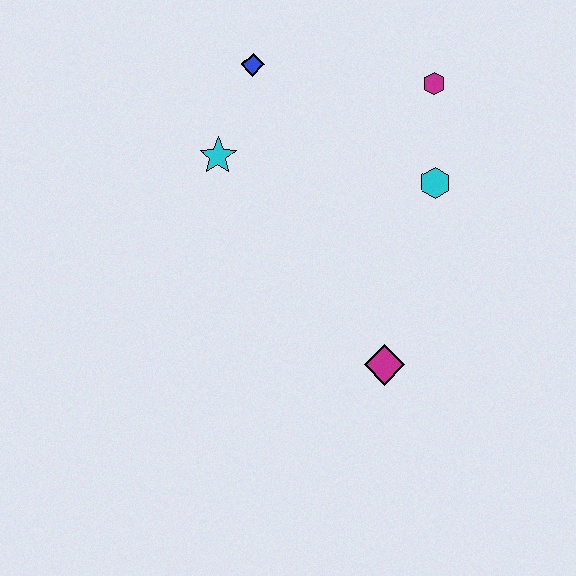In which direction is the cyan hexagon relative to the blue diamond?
The cyan hexagon is to the right of the blue diamond.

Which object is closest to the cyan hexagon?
The magenta hexagon is closest to the cyan hexagon.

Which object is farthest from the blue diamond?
The magenta diamond is farthest from the blue diamond.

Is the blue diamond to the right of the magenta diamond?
No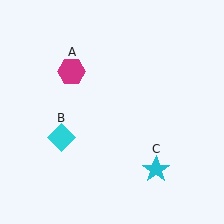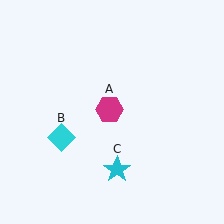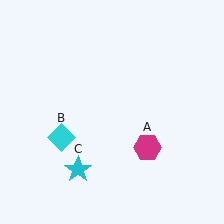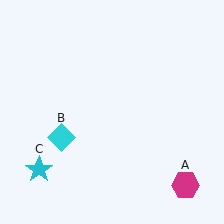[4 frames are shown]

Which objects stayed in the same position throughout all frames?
Cyan diamond (object B) remained stationary.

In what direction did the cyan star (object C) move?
The cyan star (object C) moved left.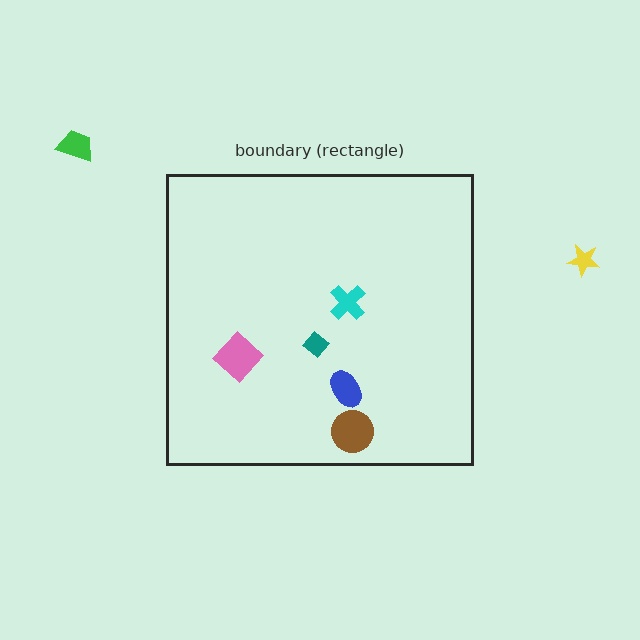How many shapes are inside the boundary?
5 inside, 2 outside.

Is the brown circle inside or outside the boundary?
Inside.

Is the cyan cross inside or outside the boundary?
Inside.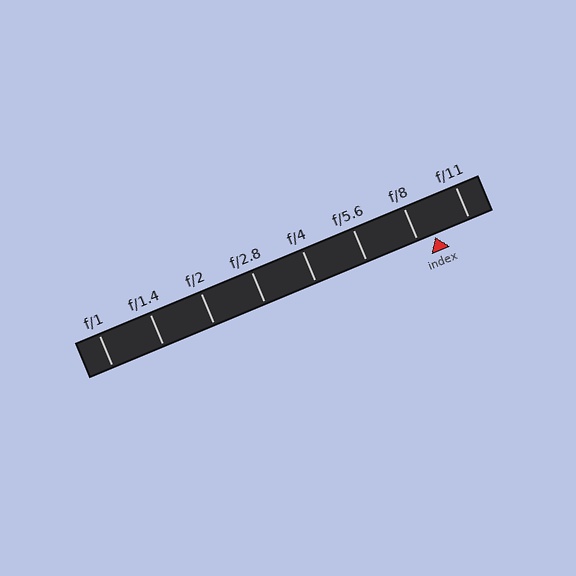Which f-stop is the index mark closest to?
The index mark is closest to f/8.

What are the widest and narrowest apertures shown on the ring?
The widest aperture shown is f/1 and the narrowest is f/11.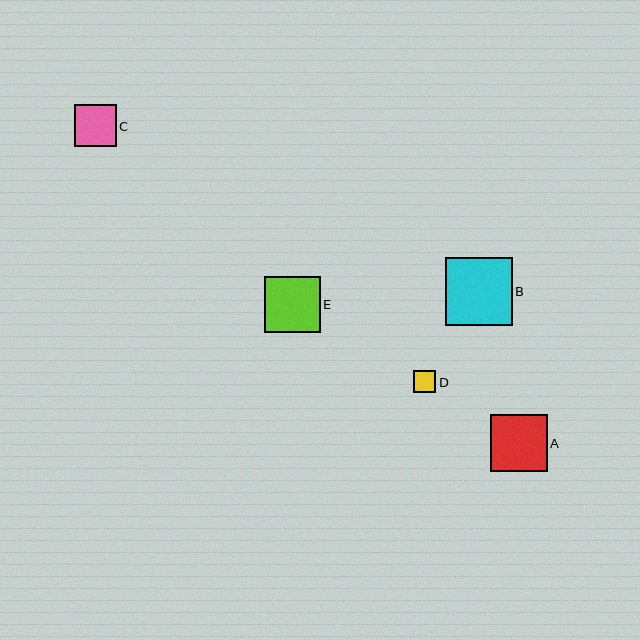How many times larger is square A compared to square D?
Square A is approximately 2.6 times the size of square D.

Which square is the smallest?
Square D is the smallest with a size of approximately 22 pixels.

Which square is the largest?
Square B is the largest with a size of approximately 67 pixels.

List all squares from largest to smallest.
From largest to smallest: B, A, E, C, D.